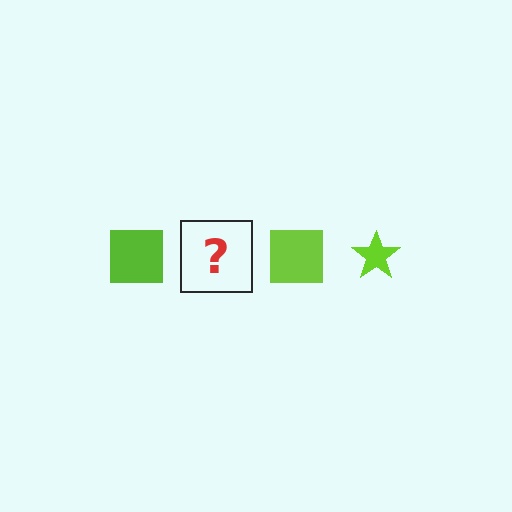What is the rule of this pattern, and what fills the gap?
The rule is that the pattern cycles through square, star shapes in lime. The gap should be filled with a lime star.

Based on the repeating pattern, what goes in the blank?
The blank should be a lime star.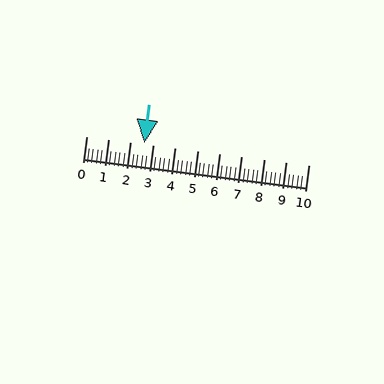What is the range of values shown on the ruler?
The ruler shows values from 0 to 10.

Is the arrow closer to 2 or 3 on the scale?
The arrow is closer to 3.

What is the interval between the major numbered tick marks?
The major tick marks are spaced 1 units apart.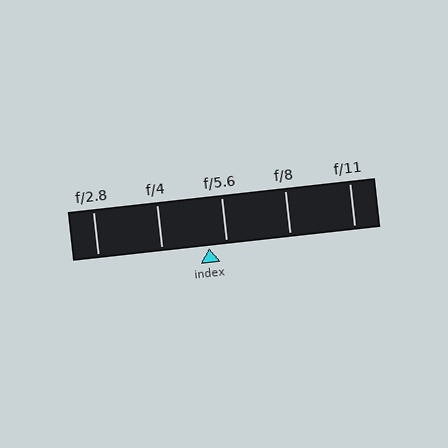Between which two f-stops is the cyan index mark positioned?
The index mark is between f/4 and f/5.6.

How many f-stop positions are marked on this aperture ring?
There are 5 f-stop positions marked.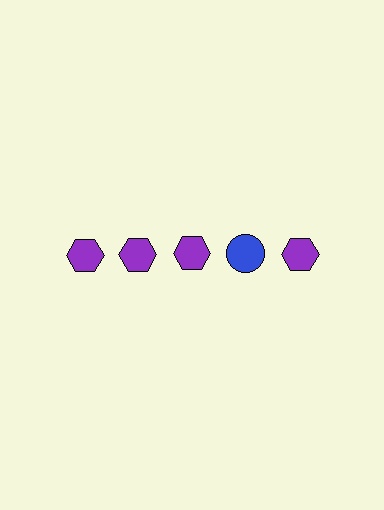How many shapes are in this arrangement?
There are 5 shapes arranged in a grid pattern.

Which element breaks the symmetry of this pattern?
The blue circle in the top row, second from right column breaks the symmetry. All other shapes are purple hexagons.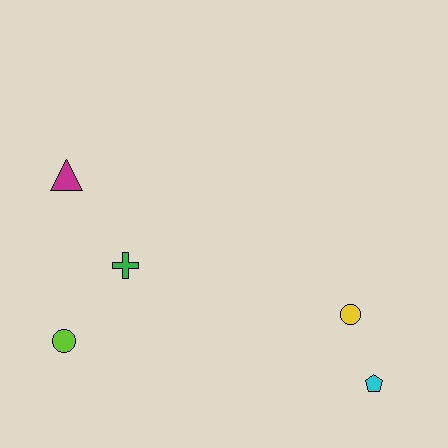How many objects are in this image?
There are 5 objects.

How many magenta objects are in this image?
There is 1 magenta object.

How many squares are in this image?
There are no squares.